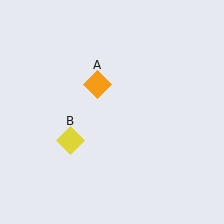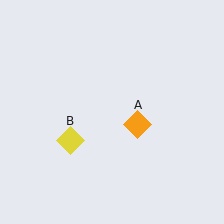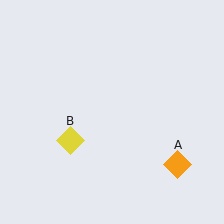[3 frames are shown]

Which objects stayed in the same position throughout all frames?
Yellow diamond (object B) remained stationary.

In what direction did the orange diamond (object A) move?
The orange diamond (object A) moved down and to the right.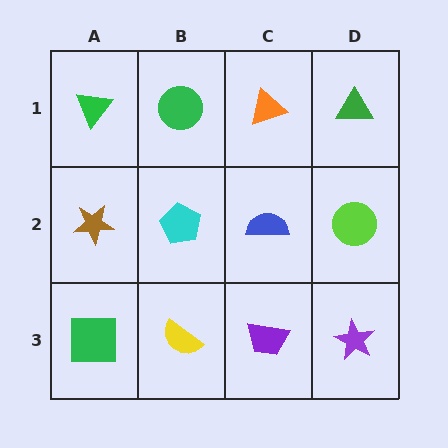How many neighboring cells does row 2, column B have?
4.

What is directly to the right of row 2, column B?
A blue semicircle.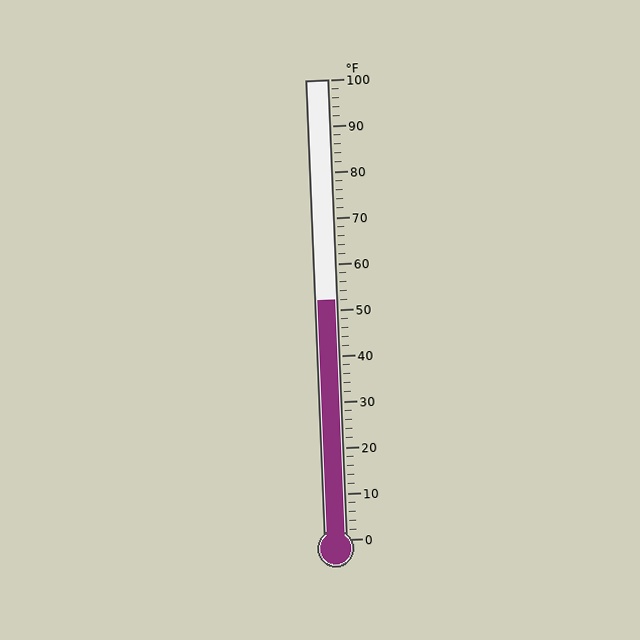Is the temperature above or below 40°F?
The temperature is above 40°F.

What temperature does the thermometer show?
The thermometer shows approximately 52°F.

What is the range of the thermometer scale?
The thermometer scale ranges from 0°F to 100°F.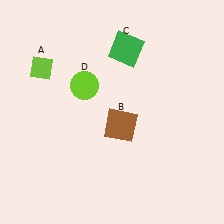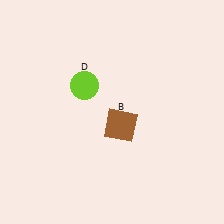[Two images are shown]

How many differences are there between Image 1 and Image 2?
There are 2 differences between the two images.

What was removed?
The lime diamond (A), the green square (C) were removed in Image 2.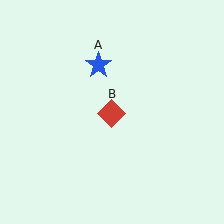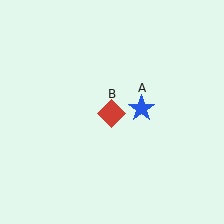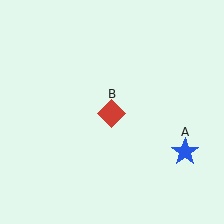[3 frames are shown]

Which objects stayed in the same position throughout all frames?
Red diamond (object B) remained stationary.